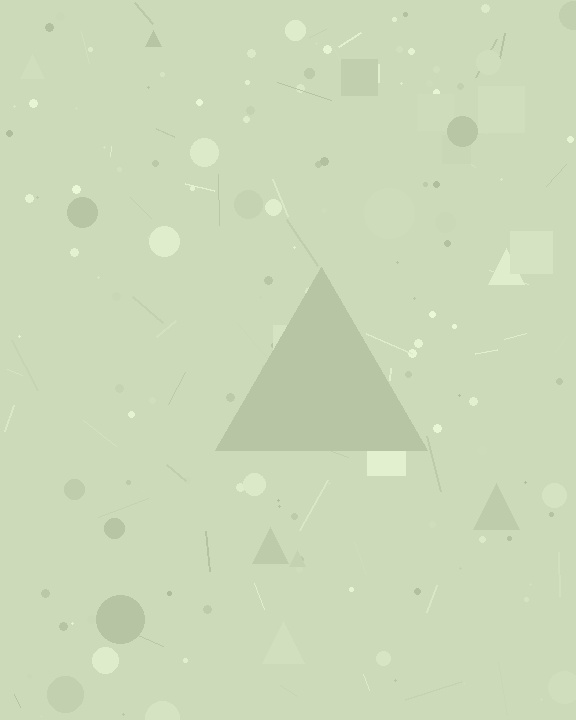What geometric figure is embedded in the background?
A triangle is embedded in the background.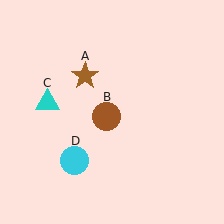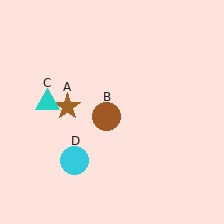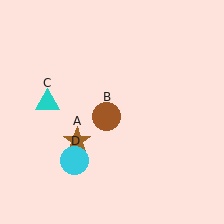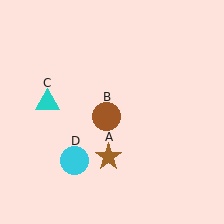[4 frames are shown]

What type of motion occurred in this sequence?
The brown star (object A) rotated counterclockwise around the center of the scene.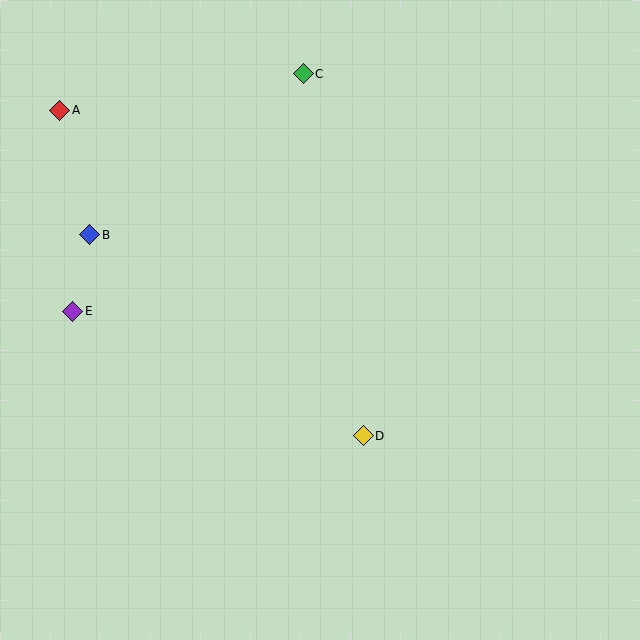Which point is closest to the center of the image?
Point D at (363, 436) is closest to the center.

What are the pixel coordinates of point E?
Point E is at (73, 311).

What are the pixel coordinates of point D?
Point D is at (363, 436).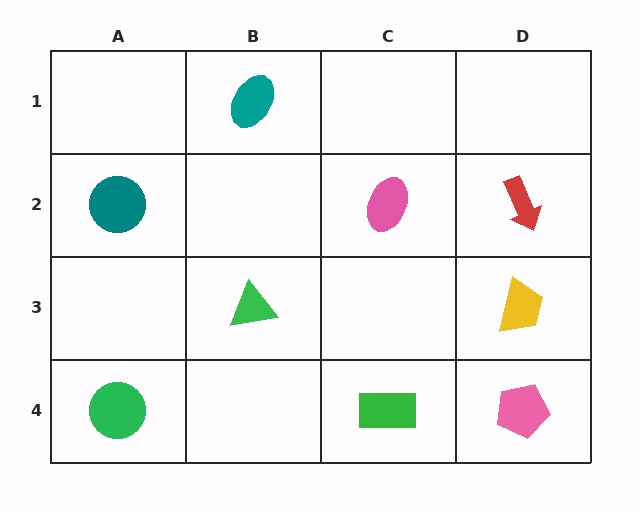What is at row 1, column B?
A teal ellipse.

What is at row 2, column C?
A pink ellipse.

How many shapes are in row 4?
3 shapes.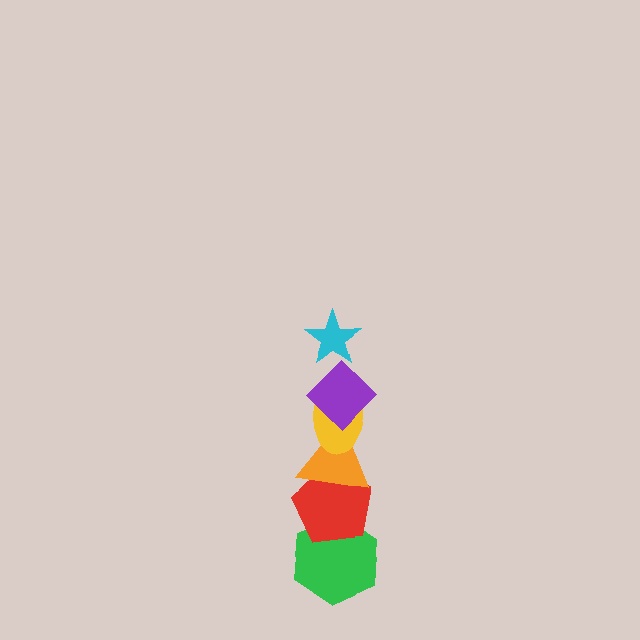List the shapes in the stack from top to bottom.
From top to bottom: the cyan star, the purple diamond, the yellow ellipse, the orange triangle, the red pentagon, the green hexagon.